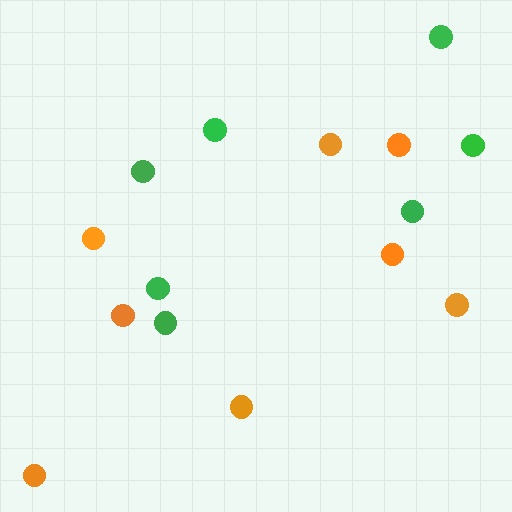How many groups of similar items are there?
There are 2 groups: one group of orange circles (8) and one group of green circles (7).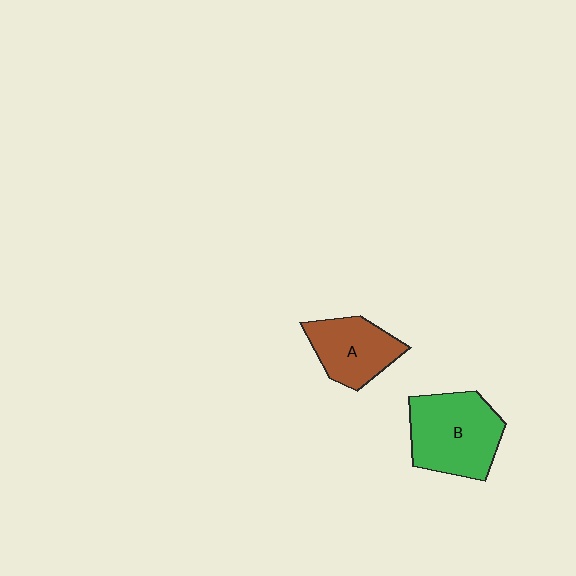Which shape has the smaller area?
Shape A (brown).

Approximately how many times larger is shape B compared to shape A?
Approximately 1.4 times.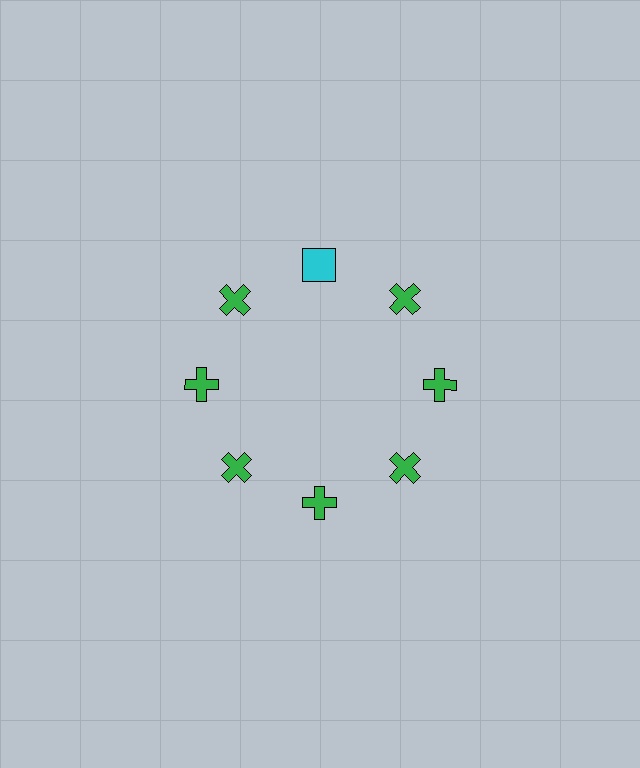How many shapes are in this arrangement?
There are 8 shapes arranged in a ring pattern.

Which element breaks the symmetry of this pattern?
The cyan square at roughly the 12 o'clock position breaks the symmetry. All other shapes are green crosses.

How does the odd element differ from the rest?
It differs in both color (cyan instead of green) and shape (square instead of cross).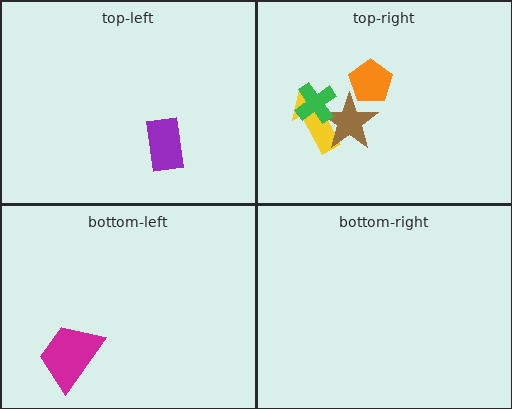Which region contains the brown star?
The top-right region.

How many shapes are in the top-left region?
1.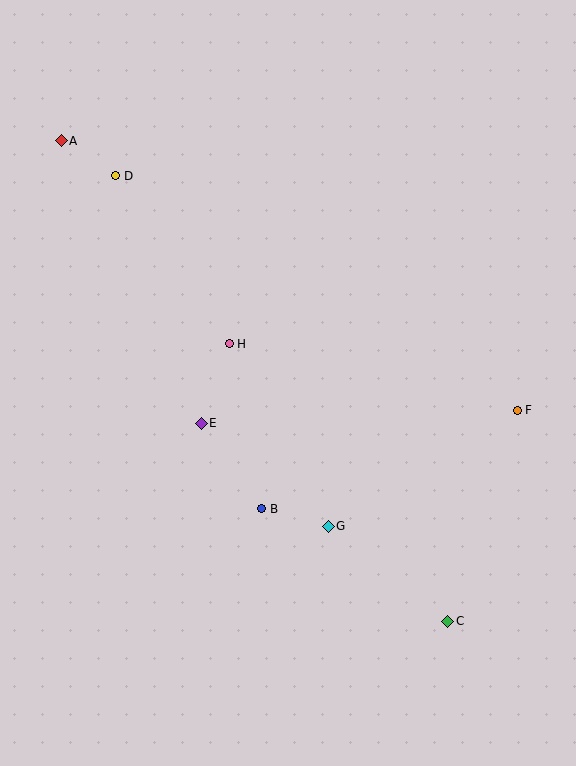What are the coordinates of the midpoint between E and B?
The midpoint between E and B is at (232, 466).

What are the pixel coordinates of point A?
Point A is at (61, 141).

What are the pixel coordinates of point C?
Point C is at (448, 621).